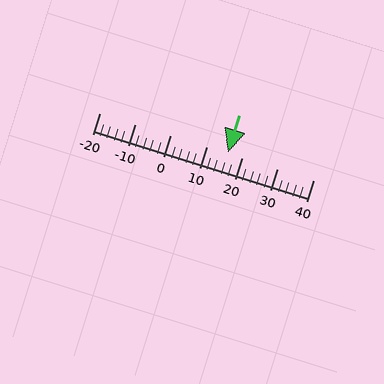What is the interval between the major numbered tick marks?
The major tick marks are spaced 10 units apart.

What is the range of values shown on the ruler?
The ruler shows values from -20 to 40.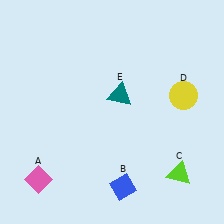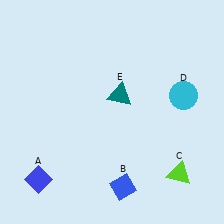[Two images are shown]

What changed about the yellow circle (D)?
In Image 1, D is yellow. In Image 2, it changed to cyan.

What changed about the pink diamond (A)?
In Image 1, A is pink. In Image 2, it changed to blue.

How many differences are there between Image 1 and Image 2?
There are 2 differences between the two images.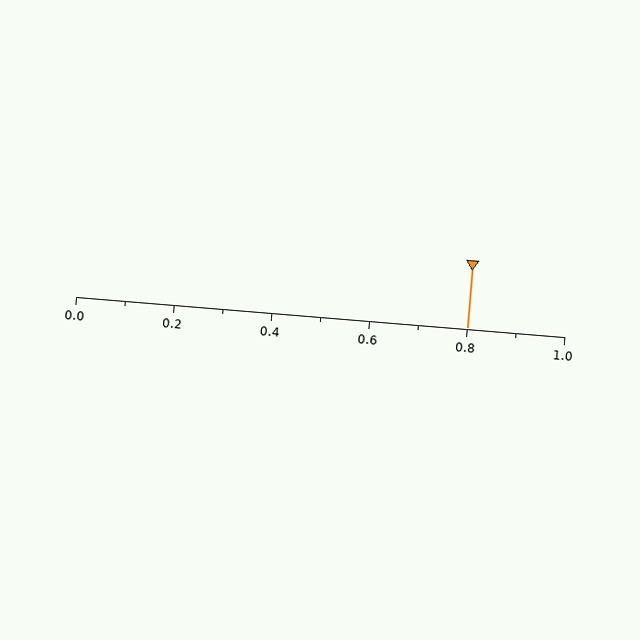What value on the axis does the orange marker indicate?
The marker indicates approximately 0.8.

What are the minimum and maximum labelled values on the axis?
The axis runs from 0.0 to 1.0.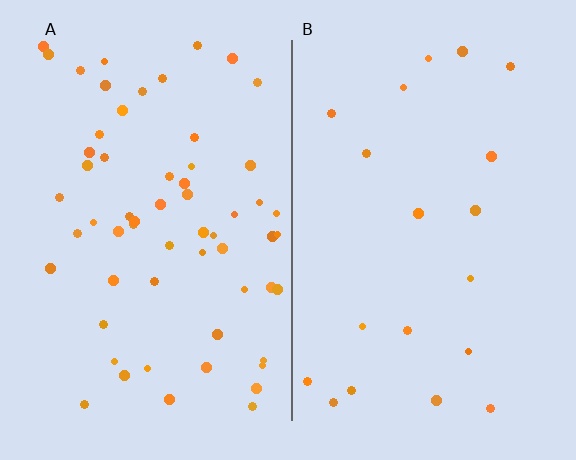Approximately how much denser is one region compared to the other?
Approximately 3.1× — region A over region B.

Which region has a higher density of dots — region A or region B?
A (the left).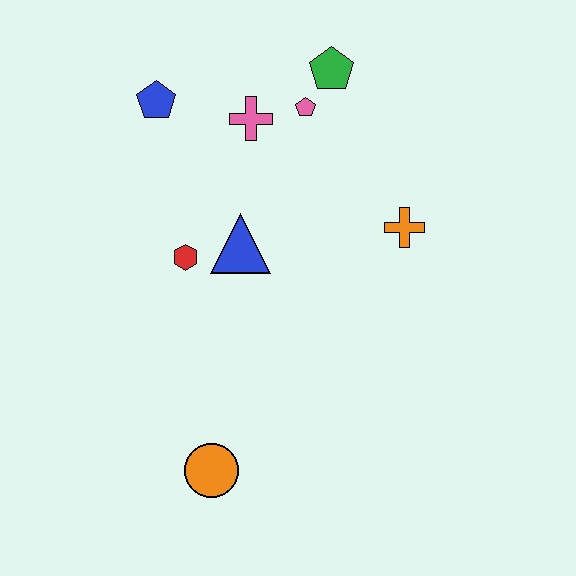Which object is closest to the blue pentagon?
The pink cross is closest to the blue pentagon.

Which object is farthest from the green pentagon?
The orange circle is farthest from the green pentagon.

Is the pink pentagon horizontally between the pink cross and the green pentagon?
Yes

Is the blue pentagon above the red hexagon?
Yes